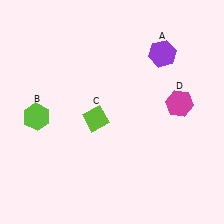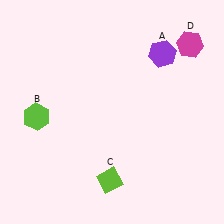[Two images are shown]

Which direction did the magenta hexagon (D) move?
The magenta hexagon (D) moved up.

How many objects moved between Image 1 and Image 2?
2 objects moved between the two images.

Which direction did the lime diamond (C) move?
The lime diamond (C) moved down.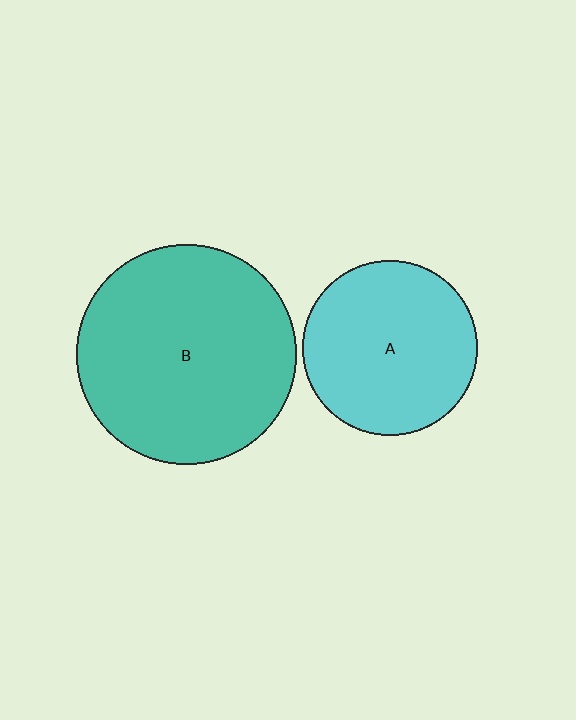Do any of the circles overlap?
No, none of the circles overlap.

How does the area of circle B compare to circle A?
Approximately 1.6 times.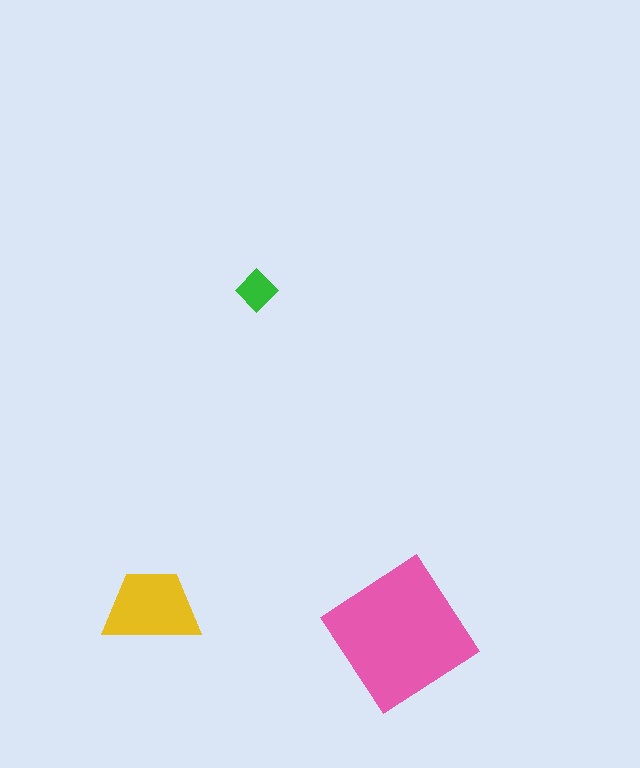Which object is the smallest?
The green diamond.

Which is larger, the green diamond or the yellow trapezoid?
The yellow trapezoid.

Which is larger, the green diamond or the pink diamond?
The pink diamond.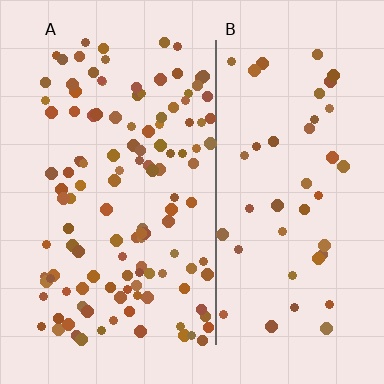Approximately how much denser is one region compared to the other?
Approximately 2.9× — region A over region B.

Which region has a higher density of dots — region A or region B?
A (the left).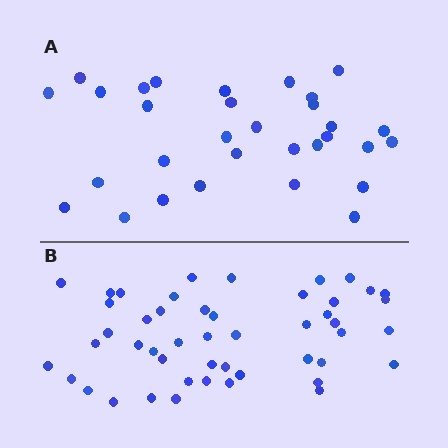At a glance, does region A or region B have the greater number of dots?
Region B (the bottom region) has more dots.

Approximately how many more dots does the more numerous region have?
Region B has approximately 15 more dots than region A.